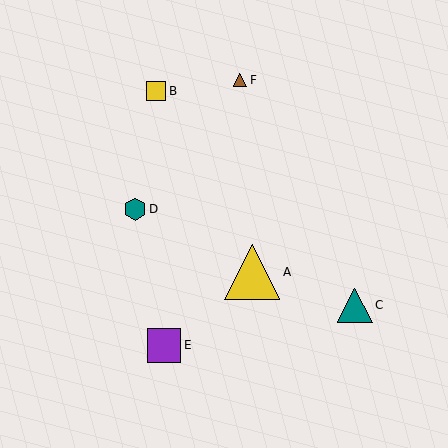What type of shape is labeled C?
Shape C is a teal triangle.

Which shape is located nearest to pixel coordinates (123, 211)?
The teal hexagon (labeled D) at (135, 209) is nearest to that location.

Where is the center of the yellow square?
The center of the yellow square is at (156, 91).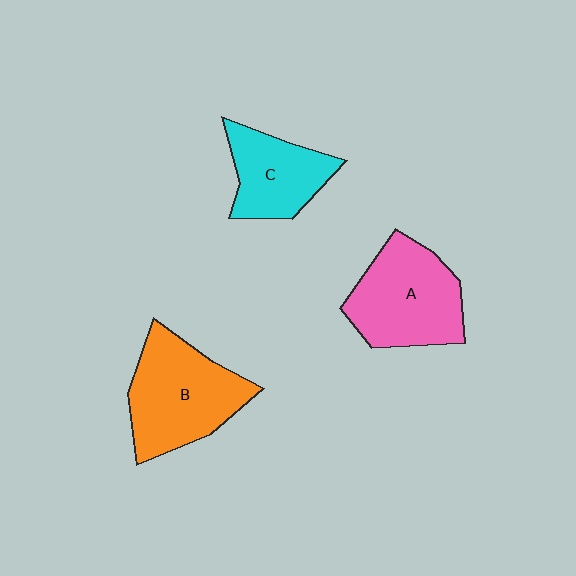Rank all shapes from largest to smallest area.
From largest to smallest: B (orange), A (pink), C (cyan).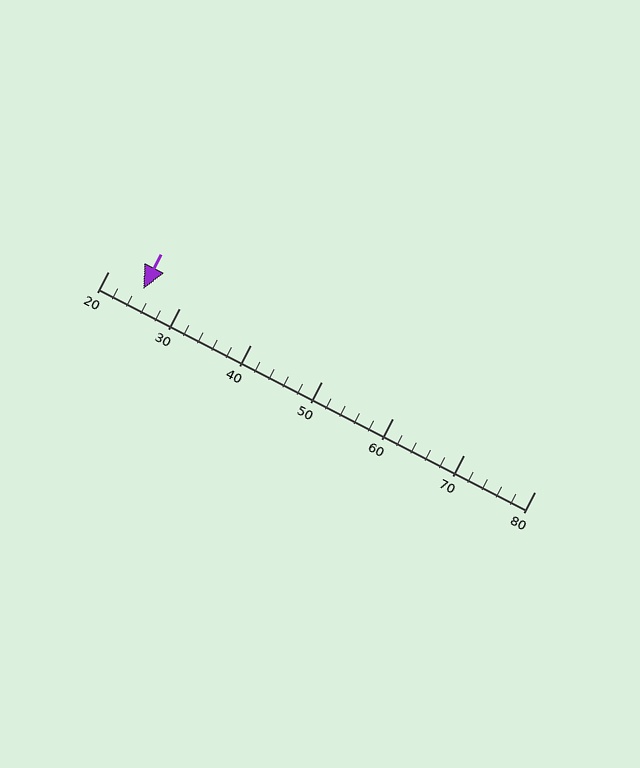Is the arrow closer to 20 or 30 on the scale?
The arrow is closer to 20.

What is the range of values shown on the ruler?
The ruler shows values from 20 to 80.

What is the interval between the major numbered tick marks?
The major tick marks are spaced 10 units apart.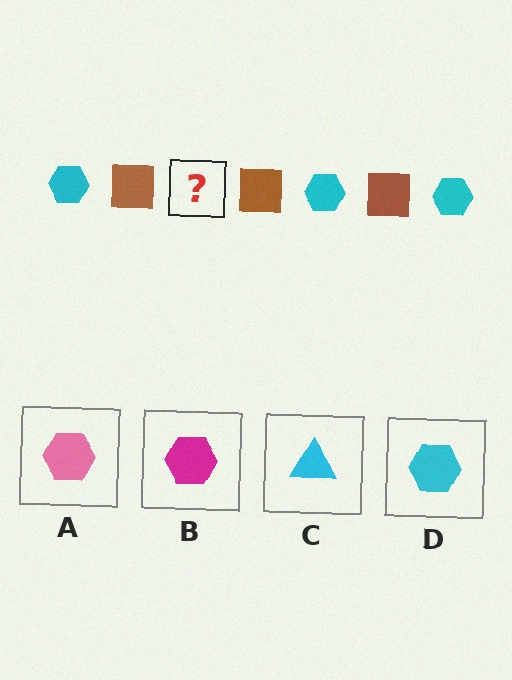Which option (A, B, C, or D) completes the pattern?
D.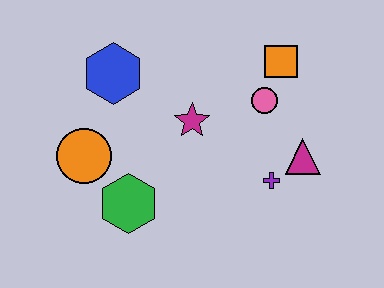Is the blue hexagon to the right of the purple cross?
No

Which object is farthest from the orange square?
The orange circle is farthest from the orange square.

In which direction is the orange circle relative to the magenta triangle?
The orange circle is to the left of the magenta triangle.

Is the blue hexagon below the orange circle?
No